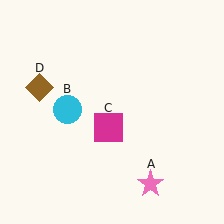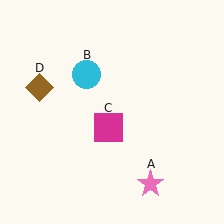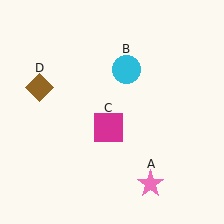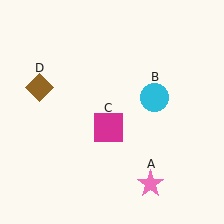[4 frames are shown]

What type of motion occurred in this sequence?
The cyan circle (object B) rotated clockwise around the center of the scene.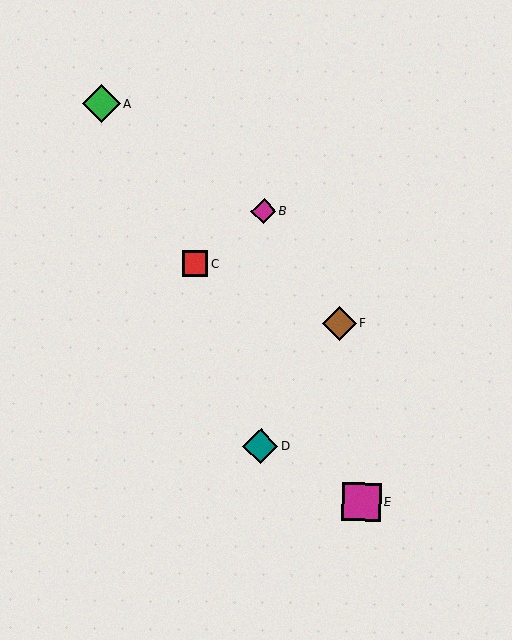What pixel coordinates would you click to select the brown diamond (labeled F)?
Click at (339, 323) to select the brown diamond F.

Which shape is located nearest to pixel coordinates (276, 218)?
The magenta diamond (labeled B) at (264, 211) is nearest to that location.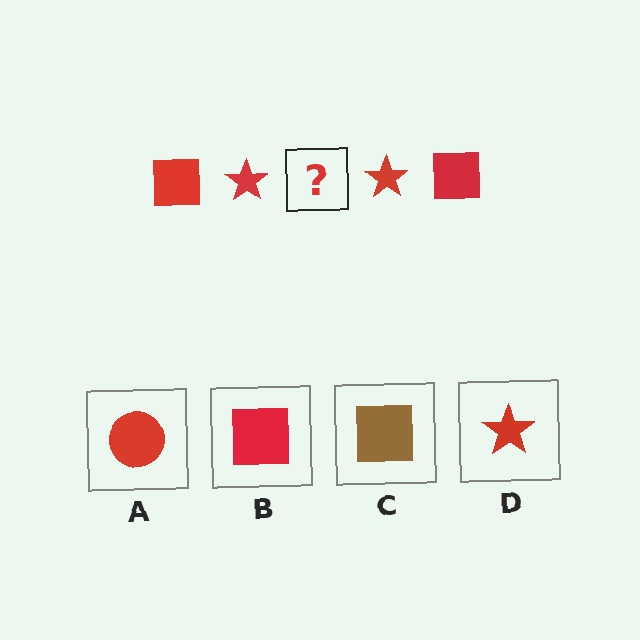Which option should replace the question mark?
Option B.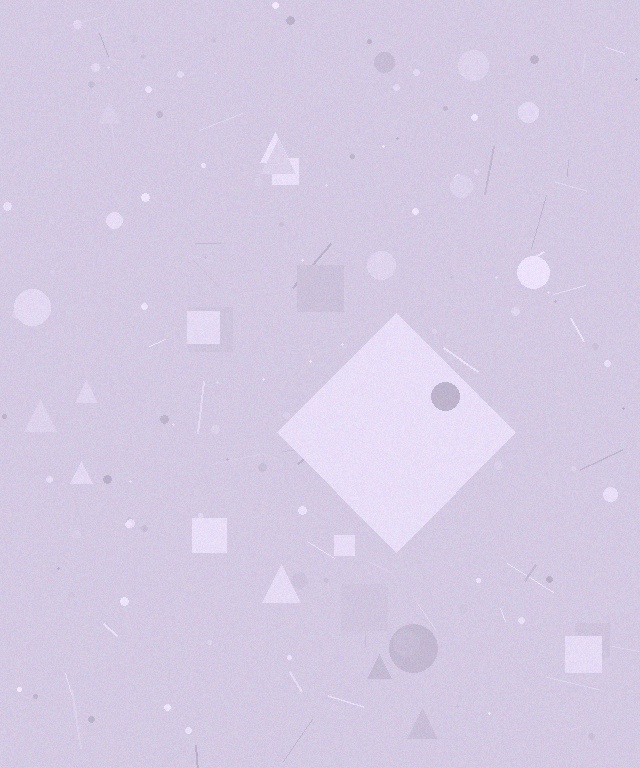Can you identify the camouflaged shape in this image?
The camouflaged shape is a diamond.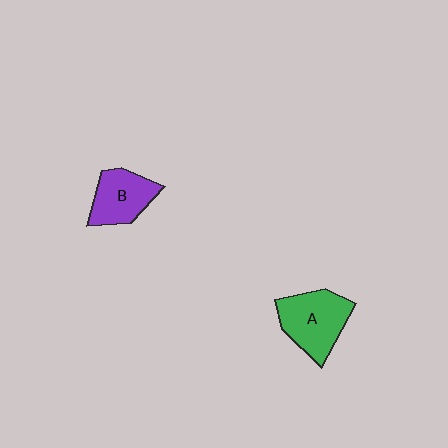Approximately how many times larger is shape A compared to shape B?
Approximately 1.3 times.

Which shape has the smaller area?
Shape B (purple).